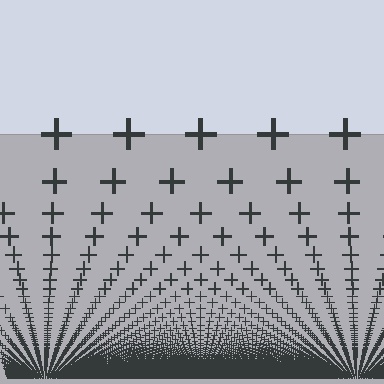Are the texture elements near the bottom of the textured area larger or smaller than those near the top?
Smaller. The gradient is inverted — elements near the bottom are smaller and denser.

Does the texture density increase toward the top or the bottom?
Density increases toward the bottom.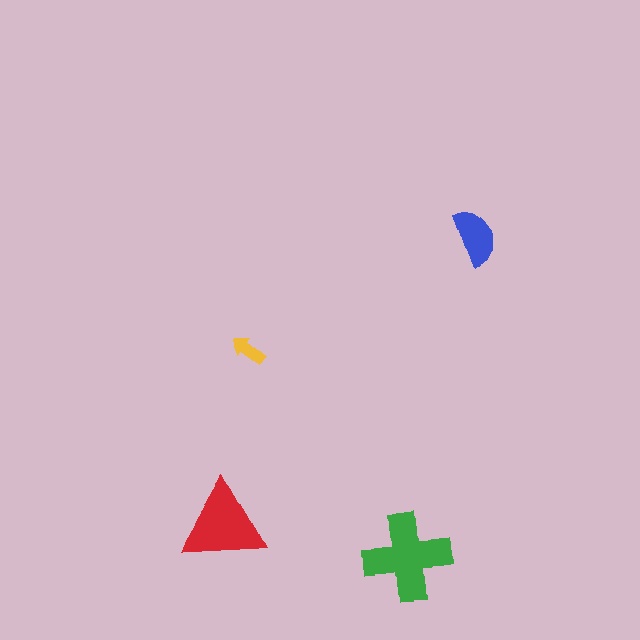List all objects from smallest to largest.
The yellow arrow, the blue semicircle, the red triangle, the green cross.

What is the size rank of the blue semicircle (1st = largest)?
3rd.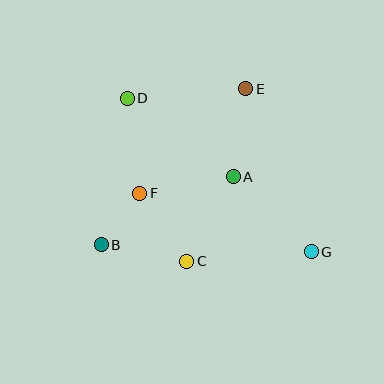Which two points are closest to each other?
Points B and F are closest to each other.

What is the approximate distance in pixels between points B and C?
The distance between B and C is approximately 87 pixels.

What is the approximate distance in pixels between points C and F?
The distance between C and F is approximately 83 pixels.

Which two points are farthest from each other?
Points D and G are farthest from each other.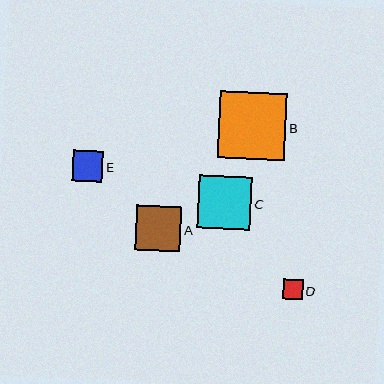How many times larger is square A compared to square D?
Square A is approximately 2.2 times the size of square D.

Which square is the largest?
Square B is the largest with a size of approximately 67 pixels.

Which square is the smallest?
Square D is the smallest with a size of approximately 20 pixels.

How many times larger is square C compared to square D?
Square C is approximately 2.6 times the size of square D.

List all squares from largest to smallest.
From largest to smallest: B, C, A, E, D.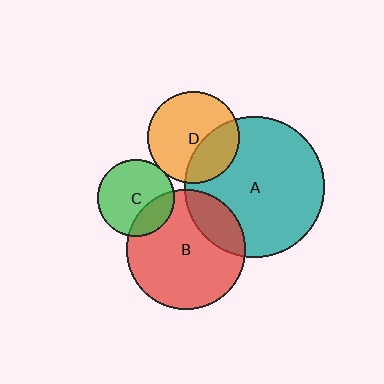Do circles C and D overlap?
Yes.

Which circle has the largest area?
Circle A (teal).